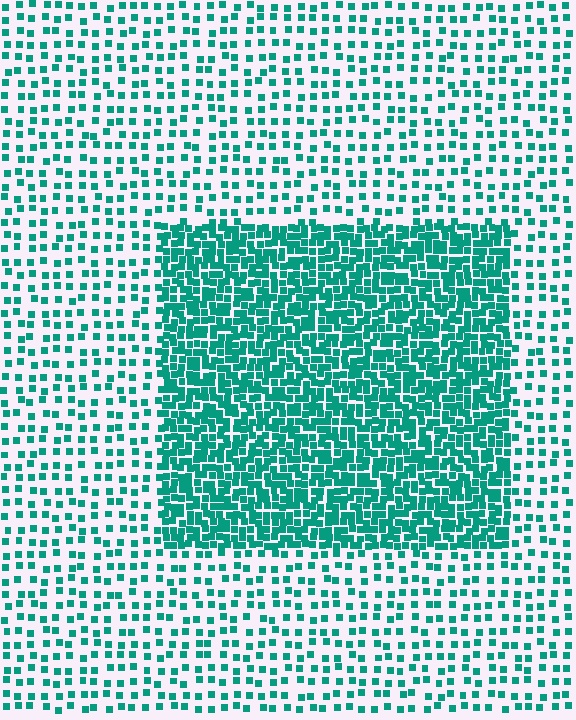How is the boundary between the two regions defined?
The boundary is defined by a change in element density (approximately 2.7x ratio). All elements are the same color, size, and shape.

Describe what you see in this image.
The image contains small teal elements arranged at two different densities. A rectangle-shaped region is visible where the elements are more densely packed than the surrounding area.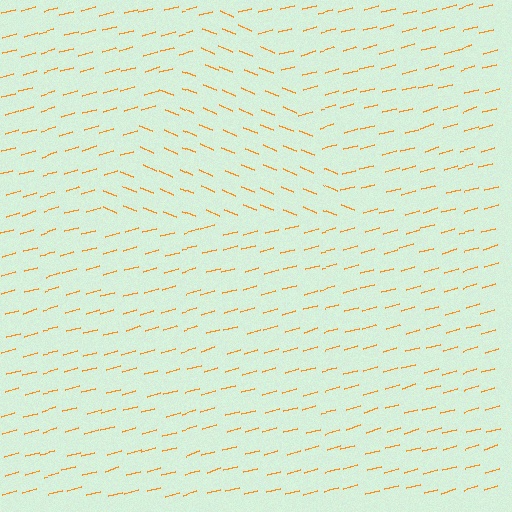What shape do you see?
I see a triangle.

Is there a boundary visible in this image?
Yes, there is a texture boundary formed by a change in line orientation.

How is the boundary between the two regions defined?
The boundary is defined purely by a change in line orientation (approximately 38 degrees difference). All lines are the same color and thickness.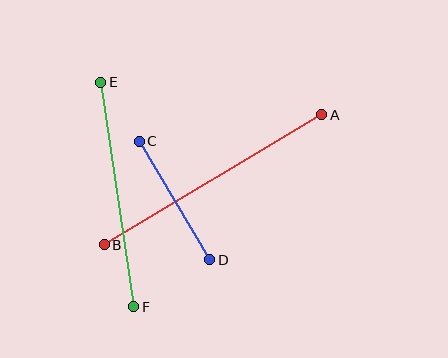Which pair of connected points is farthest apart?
Points A and B are farthest apart.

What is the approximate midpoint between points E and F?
The midpoint is at approximately (117, 194) pixels.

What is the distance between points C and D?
The distance is approximately 138 pixels.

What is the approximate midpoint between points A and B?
The midpoint is at approximately (213, 180) pixels.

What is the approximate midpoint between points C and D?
The midpoint is at approximately (175, 200) pixels.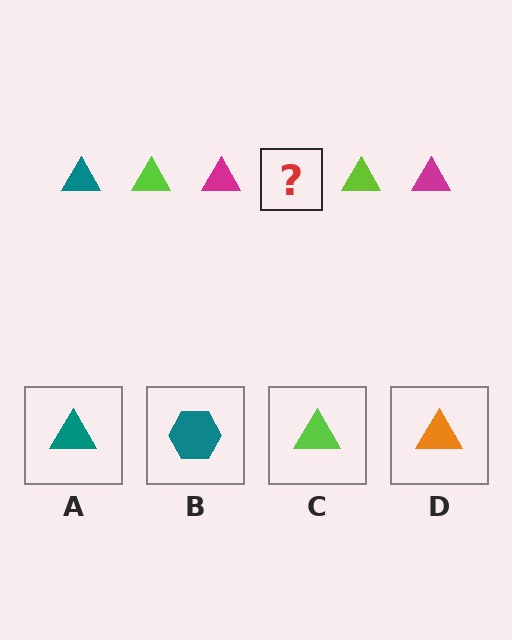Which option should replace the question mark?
Option A.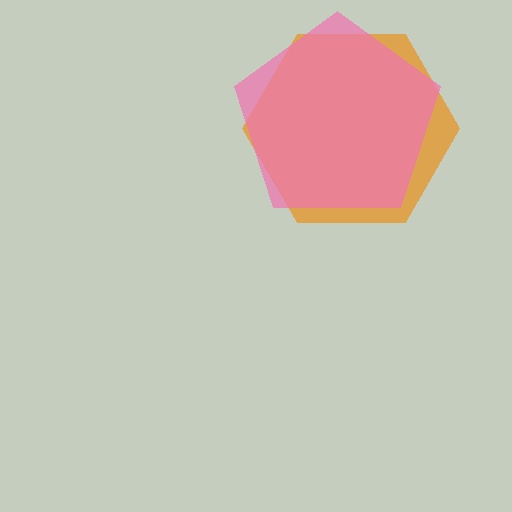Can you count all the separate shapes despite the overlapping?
Yes, there are 2 separate shapes.